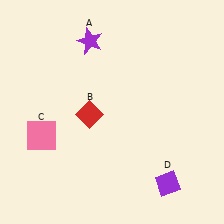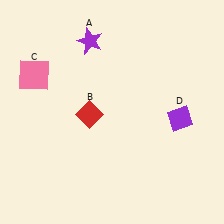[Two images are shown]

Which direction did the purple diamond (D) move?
The purple diamond (D) moved up.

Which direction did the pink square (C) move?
The pink square (C) moved up.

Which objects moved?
The objects that moved are: the pink square (C), the purple diamond (D).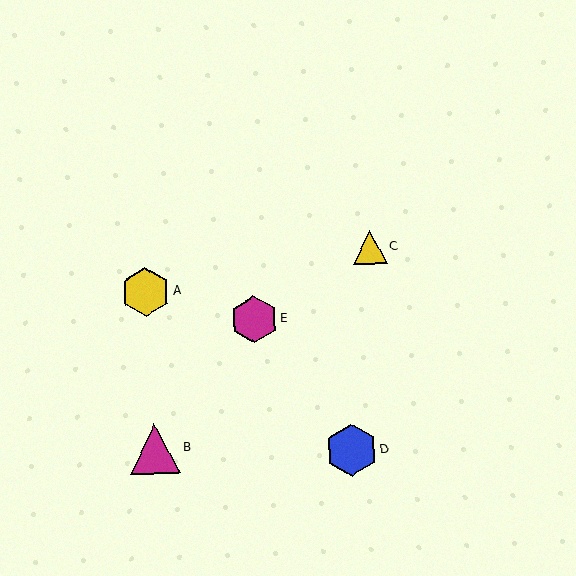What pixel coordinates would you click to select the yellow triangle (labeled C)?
Click at (370, 247) to select the yellow triangle C.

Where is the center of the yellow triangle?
The center of the yellow triangle is at (370, 247).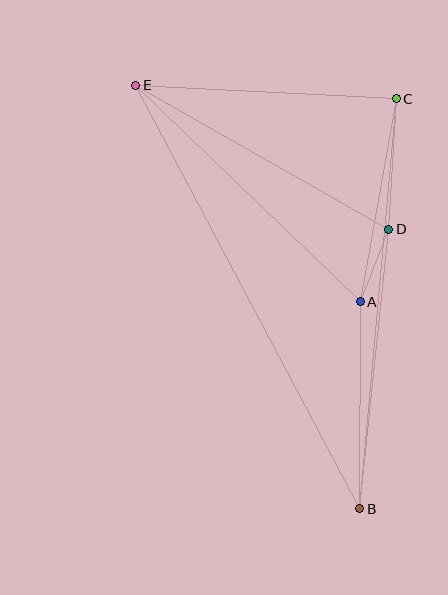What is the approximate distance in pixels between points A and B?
The distance between A and B is approximately 207 pixels.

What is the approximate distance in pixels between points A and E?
The distance between A and E is approximately 312 pixels.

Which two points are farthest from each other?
Points B and E are farthest from each other.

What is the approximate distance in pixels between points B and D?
The distance between B and D is approximately 281 pixels.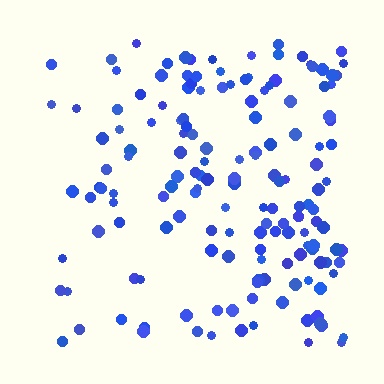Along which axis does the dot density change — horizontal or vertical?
Horizontal.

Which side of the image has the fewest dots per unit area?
The left.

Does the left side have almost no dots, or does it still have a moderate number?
Still a moderate number, just noticeably fewer than the right.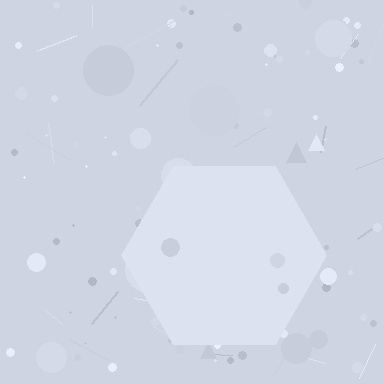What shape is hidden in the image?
A hexagon is hidden in the image.